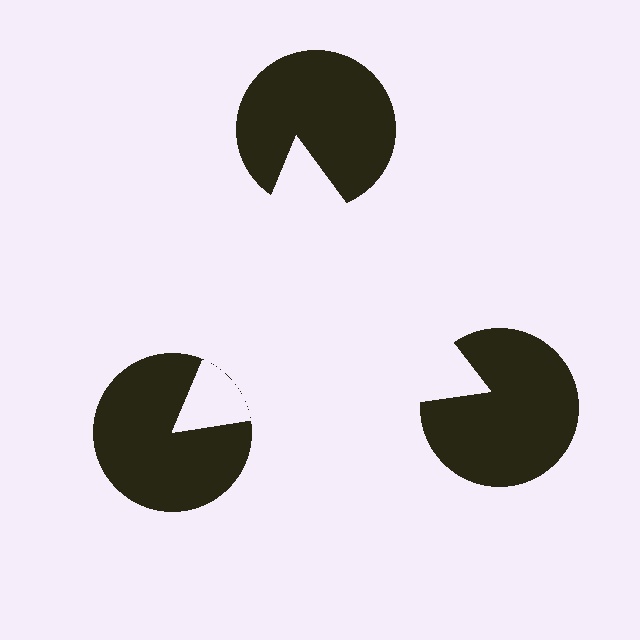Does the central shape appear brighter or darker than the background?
It typically appears slightly brighter than the background, even though no actual brightness change is drawn.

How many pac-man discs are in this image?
There are 3 — one at each vertex of the illusory triangle.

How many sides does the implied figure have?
3 sides.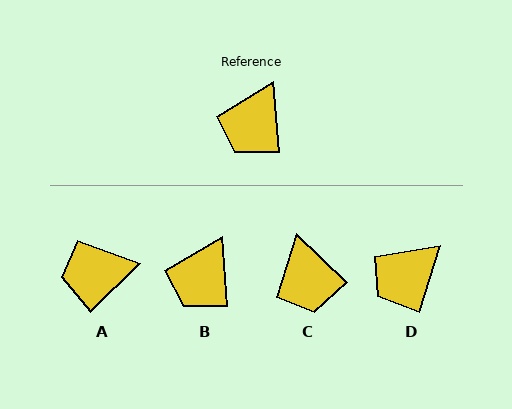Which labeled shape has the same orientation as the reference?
B.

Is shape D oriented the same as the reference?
No, it is off by about 22 degrees.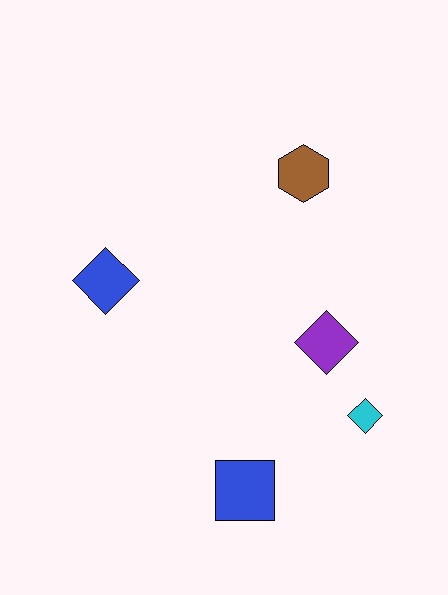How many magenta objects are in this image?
There are no magenta objects.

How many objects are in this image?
There are 5 objects.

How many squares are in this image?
There is 1 square.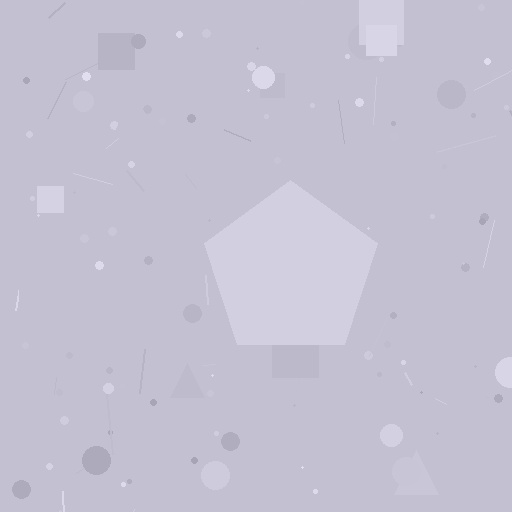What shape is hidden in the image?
A pentagon is hidden in the image.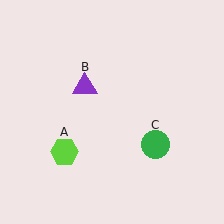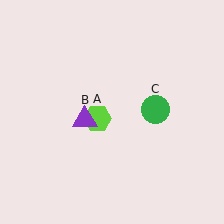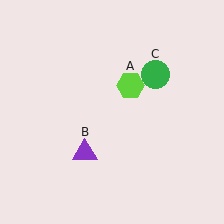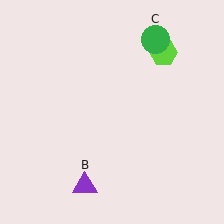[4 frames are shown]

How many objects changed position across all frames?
3 objects changed position: lime hexagon (object A), purple triangle (object B), green circle (object C).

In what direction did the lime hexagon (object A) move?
The lime hexagon (object A) moved up and to the right.